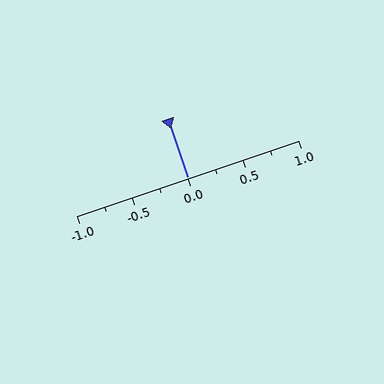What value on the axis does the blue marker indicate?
The marker indicates approximately 0.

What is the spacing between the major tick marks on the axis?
The major ticks are spaced 0.5 apart.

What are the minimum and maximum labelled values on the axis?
The axis runs from -1.0 to 1.0.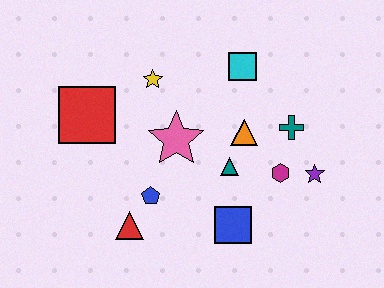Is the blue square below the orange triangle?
Yes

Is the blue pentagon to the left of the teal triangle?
Yes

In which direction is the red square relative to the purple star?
The red square is to the left of the purple star.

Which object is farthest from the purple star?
The red square is farthest from the purple star.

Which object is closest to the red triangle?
The blue pentagon is closest to the red triangle.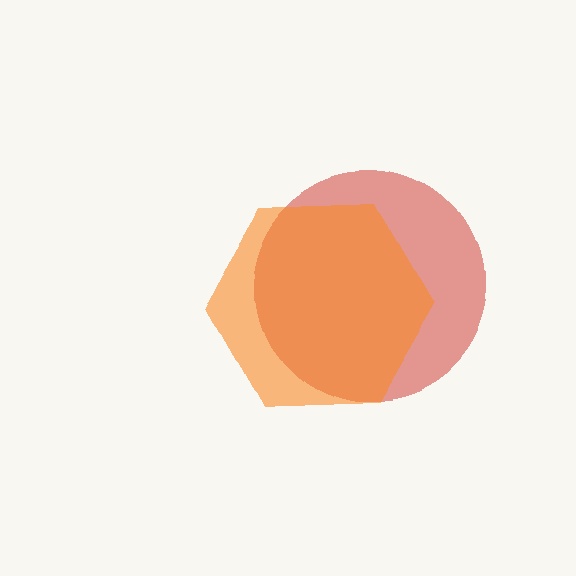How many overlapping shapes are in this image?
There are 2 overlapping shapes in the image.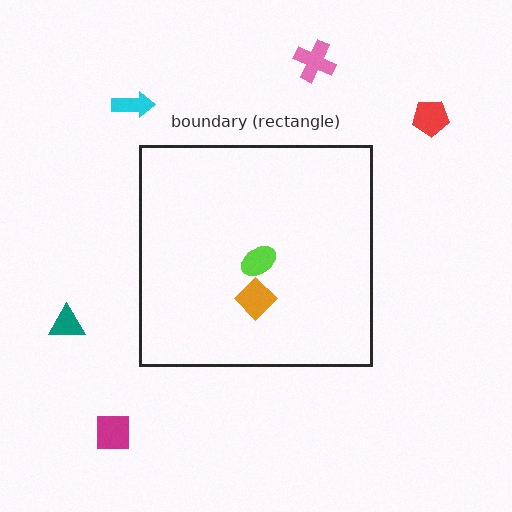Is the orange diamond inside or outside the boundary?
Inside.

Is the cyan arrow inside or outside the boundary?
Outside.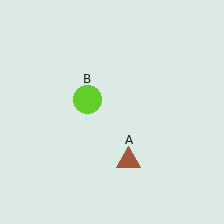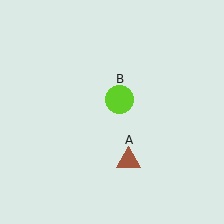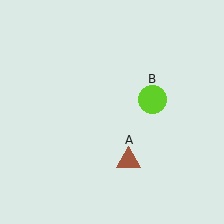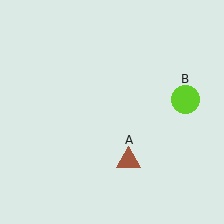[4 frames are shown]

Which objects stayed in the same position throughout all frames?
Brown triangle (object A) remained stationary.